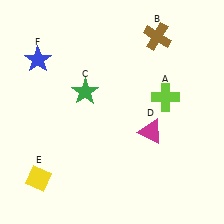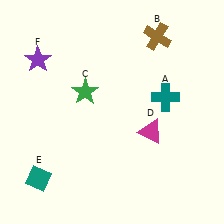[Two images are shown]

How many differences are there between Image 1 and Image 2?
There are 3 differences between the two images.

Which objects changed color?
A changed from lime to teal. E changed from yellow to teal. F changed from blue to purple.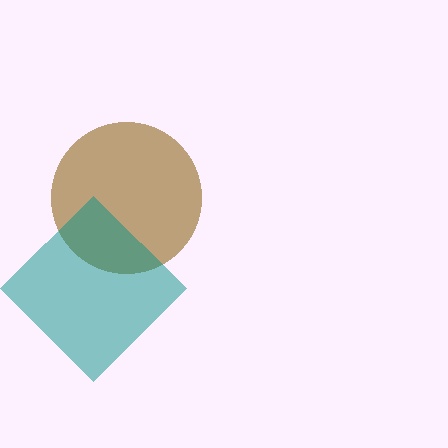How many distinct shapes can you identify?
There are 2 distinct shapes: a brown circle, a teal diamond.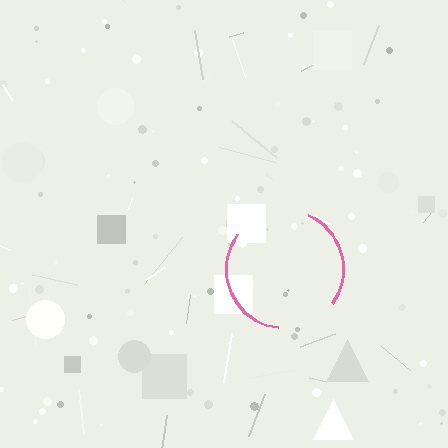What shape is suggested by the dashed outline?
The dashed outline suggests a circle.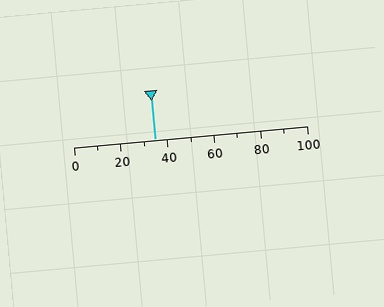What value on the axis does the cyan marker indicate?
The marker indicates approximately 35.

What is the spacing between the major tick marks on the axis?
The major ticks are spaced 20 apart.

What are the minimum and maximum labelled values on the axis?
The axis runs from 0 to 100.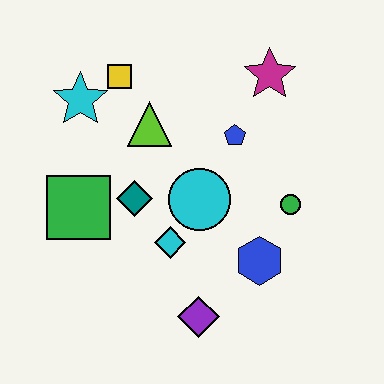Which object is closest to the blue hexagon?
The green circle is closest to the blue hexagon.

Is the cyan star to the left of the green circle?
Yes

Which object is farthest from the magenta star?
The purple diamond is farthest from the magenta star.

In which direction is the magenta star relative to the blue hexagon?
The magenta star is above the blue hexagon.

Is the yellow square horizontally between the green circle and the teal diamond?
No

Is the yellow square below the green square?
No